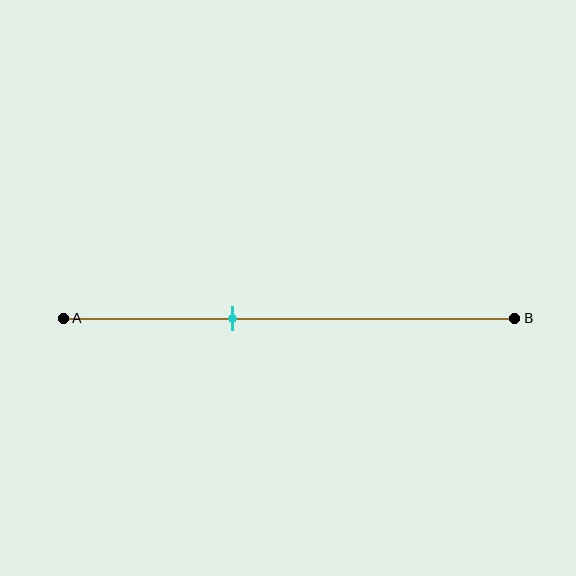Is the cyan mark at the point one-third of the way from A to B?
No, the mark is at about 35% from A, not at the 33% one-third point.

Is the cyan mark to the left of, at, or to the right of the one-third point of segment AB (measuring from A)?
The cyan mark is to the right of the one-third point of segment AB.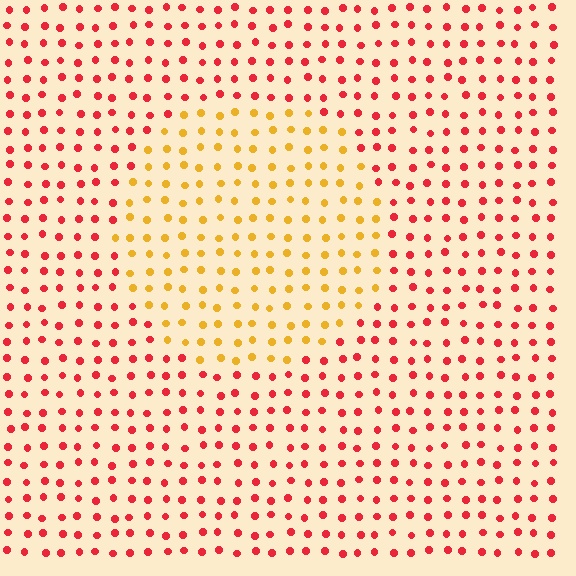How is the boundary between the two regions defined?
The boundary is defined purely by a slight shift in hue (about 49 degrees). Spacing, size, and orientation are identical on both sides.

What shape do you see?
I see a circle.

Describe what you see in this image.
The image is filled with small red elements in a uniform arrangement. A circle-shaped region is visible where the elements are tinted to a slightly different hue, forming a subtle color boundary.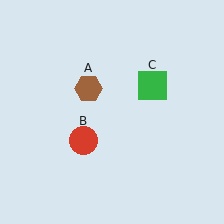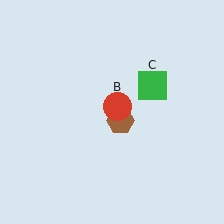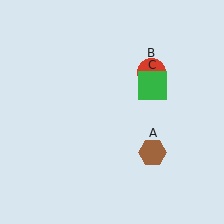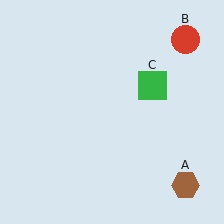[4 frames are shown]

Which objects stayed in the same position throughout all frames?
Green square (object C) remained stationary.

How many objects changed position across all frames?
2 objects changed position: brown hexagon (object A), red circle (object B).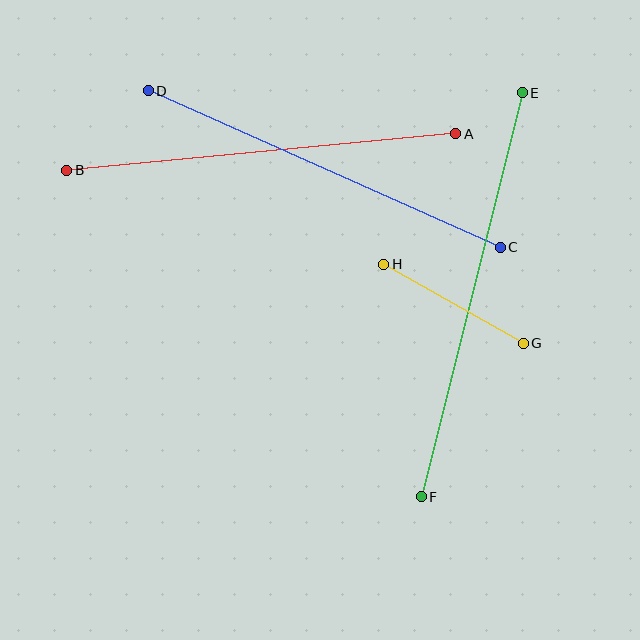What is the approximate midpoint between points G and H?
The midpoint is at approximately (454, 304) pixels.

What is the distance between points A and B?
The distance is approximately 391 pixels.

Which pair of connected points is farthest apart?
Points E and F are farthest apart.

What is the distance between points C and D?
The distance is approximately 385 pixels.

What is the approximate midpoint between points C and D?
The midpoint is at approximately (324, 169) pixels.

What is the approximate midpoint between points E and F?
The midpoint is at approximately (472, 295) pixels.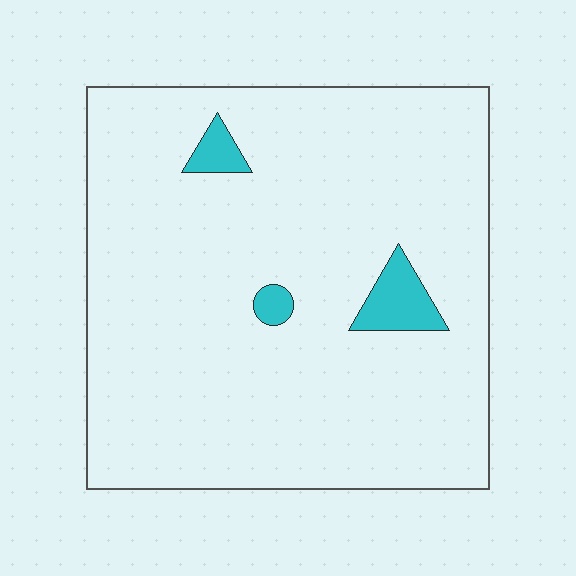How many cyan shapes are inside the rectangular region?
3.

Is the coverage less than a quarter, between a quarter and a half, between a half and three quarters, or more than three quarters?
Less than a quarter.